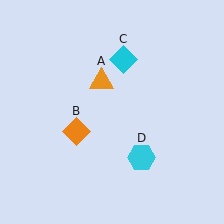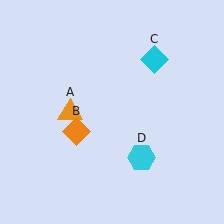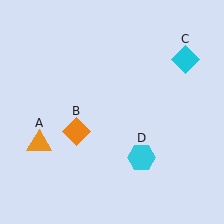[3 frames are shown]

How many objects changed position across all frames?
2 objects changed position: orange triangle (object A), cyan diamond (object C).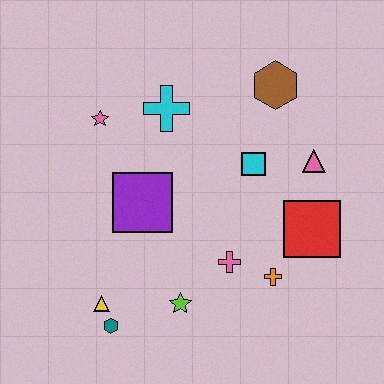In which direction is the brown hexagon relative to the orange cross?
The brown hexagon is above the orange cross.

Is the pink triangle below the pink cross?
No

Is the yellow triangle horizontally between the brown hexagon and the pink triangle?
No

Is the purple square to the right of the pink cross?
No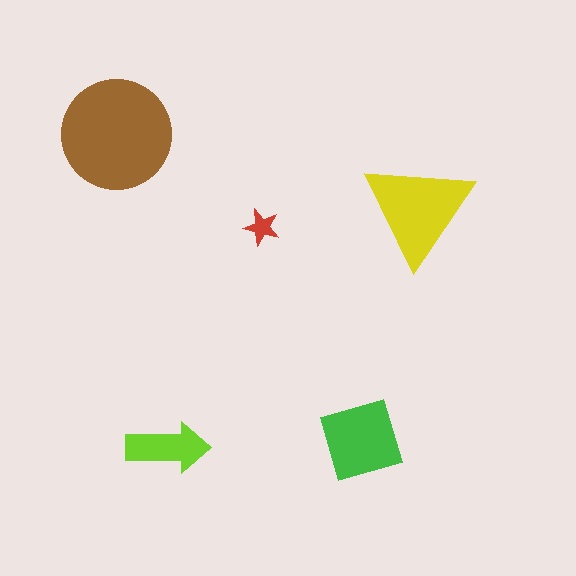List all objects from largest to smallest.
The brown circle, the yellow triangle, the green diamond, the lime arrow, the red star.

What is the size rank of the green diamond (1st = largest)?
3rd.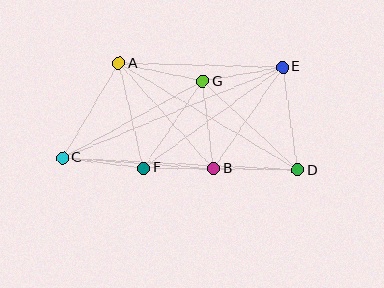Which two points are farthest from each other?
Points C and E are farthest from each other.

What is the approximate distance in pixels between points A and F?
The distance between A and F is approximately 108 pixels.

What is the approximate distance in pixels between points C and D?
The distance between C and D is approximately 236 pixels.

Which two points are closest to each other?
Points B and F are closest to each other.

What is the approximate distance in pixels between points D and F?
The distance between D and F is approximately 154 pixels.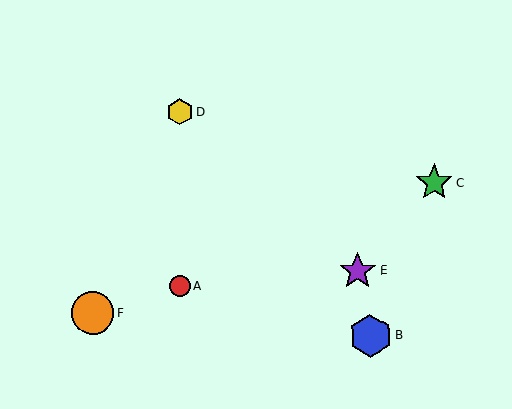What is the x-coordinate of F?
Object F is at x≈93.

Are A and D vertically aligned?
Yes, both are at x≈180.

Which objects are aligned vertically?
Objects A, D are aligned vertically.